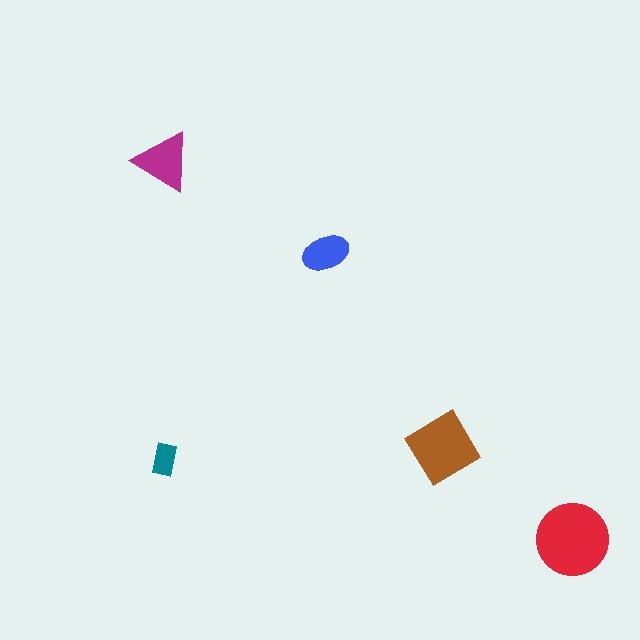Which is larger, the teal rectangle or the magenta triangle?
The magenta triangle.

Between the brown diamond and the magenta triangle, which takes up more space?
The brown diamond.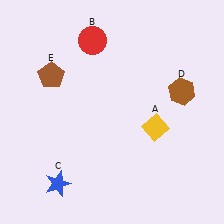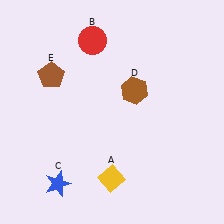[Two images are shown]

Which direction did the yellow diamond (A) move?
The yellow diamond (A) moved down.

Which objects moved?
The objects that moved are: the yellow diamond (A), the brown hexagon (D).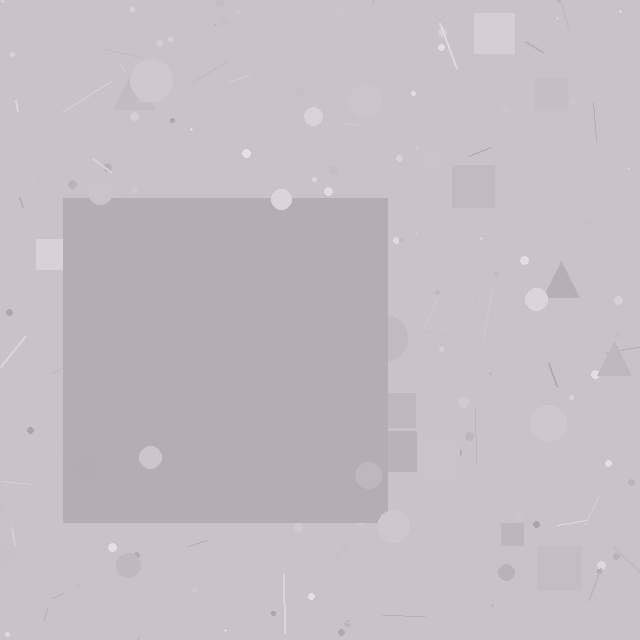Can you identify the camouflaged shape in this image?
The camouflaged shape is a square.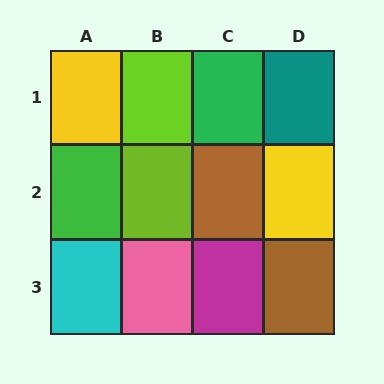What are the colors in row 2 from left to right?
Green, lime, brown, yellow.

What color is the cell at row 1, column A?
Yellow.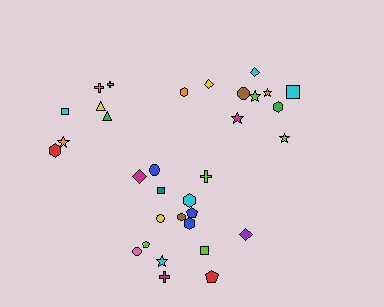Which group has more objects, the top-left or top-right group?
The top-right group.